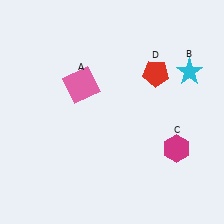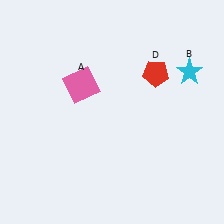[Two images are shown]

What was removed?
The magenta hexagon (C) was removed in Image 2.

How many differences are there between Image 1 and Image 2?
There is 1 difference between the two images.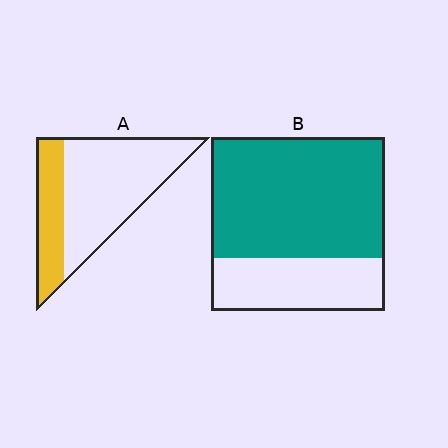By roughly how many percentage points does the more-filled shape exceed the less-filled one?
By roughly 40 percentage points (B over A).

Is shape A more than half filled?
No.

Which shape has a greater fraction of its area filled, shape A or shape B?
Shape B.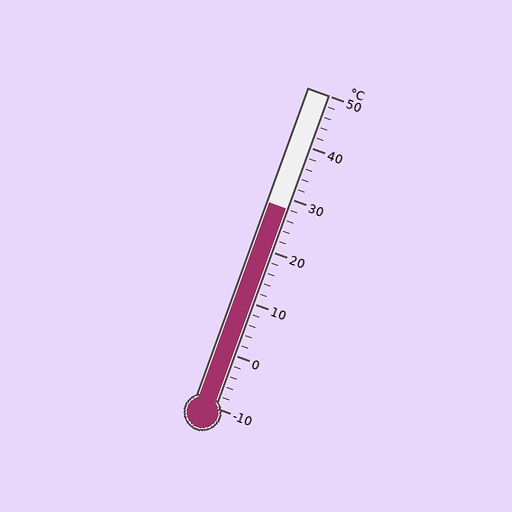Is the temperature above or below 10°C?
The temperature is above 10°C.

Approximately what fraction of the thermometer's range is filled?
The thermometer is filled to approximately 65% of its range.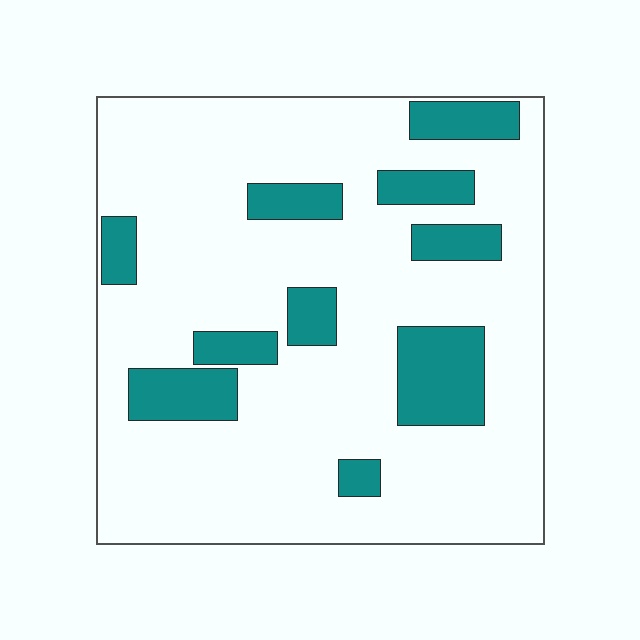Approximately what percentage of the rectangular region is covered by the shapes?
Approximately 20%.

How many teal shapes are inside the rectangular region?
10.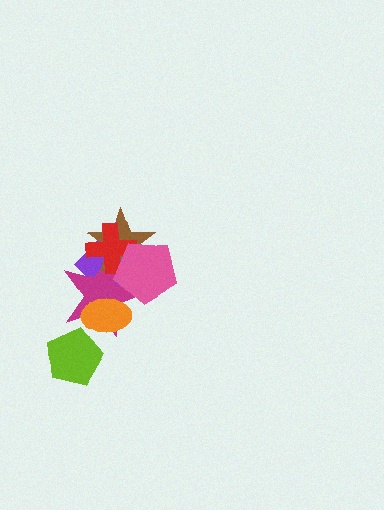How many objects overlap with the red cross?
4 objects overlap with the red cross.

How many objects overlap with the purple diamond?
5 objects overlap with the purple diamond.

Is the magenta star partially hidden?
Yes, it is partially covered by another shape.